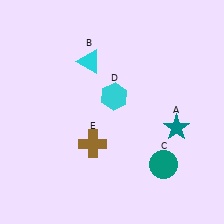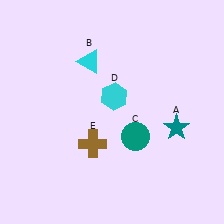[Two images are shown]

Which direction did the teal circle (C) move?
The teal circle (C) moved left.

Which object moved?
The teal circle (C) moved left.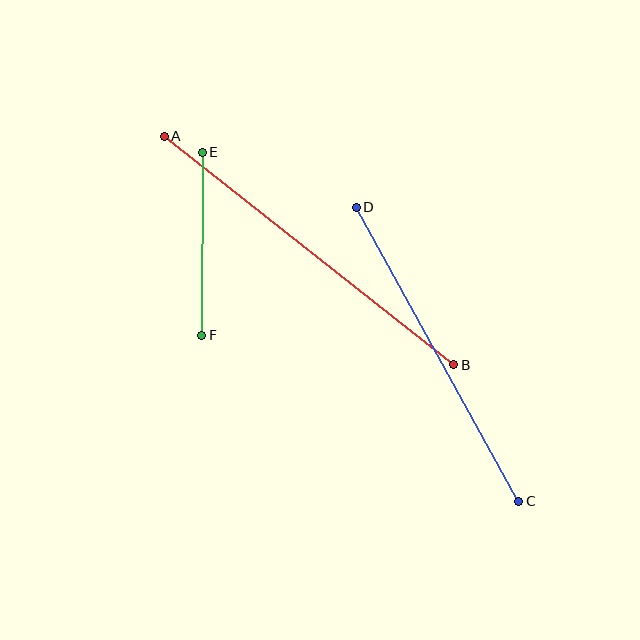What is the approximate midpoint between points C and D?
The midpoint is at approximately (438, 354) pixels.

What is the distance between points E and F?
The distance is approximately 183 pixels.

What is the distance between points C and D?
The distance is approximately 336 pixels.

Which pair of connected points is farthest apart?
Points A and B are farthest apart.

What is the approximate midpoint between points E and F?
The midpoint is at approximately (202, 244) pixels.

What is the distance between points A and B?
The distance is approximately 369 pixels.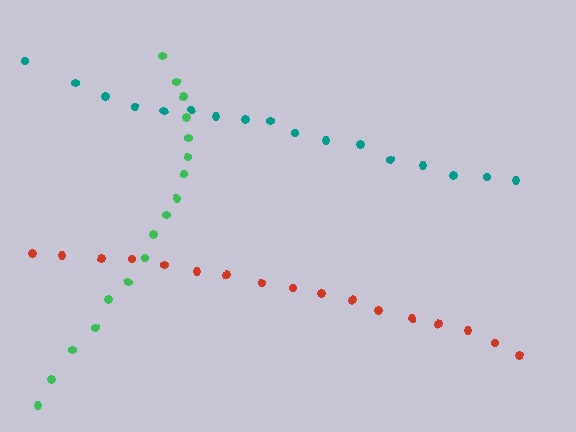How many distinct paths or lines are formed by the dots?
There are 3 distinct paths.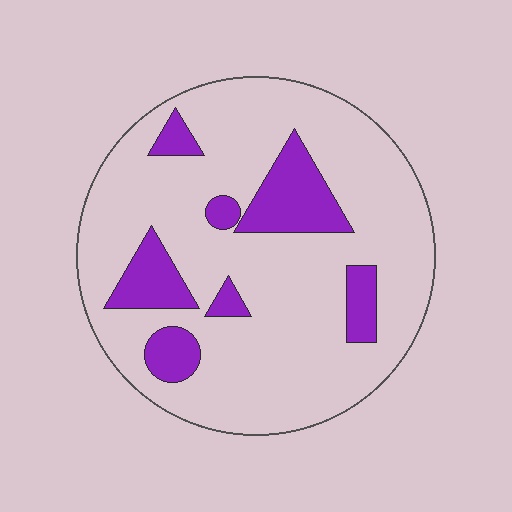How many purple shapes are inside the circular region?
7.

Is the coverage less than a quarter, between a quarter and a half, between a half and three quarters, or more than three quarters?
Less than a quarter.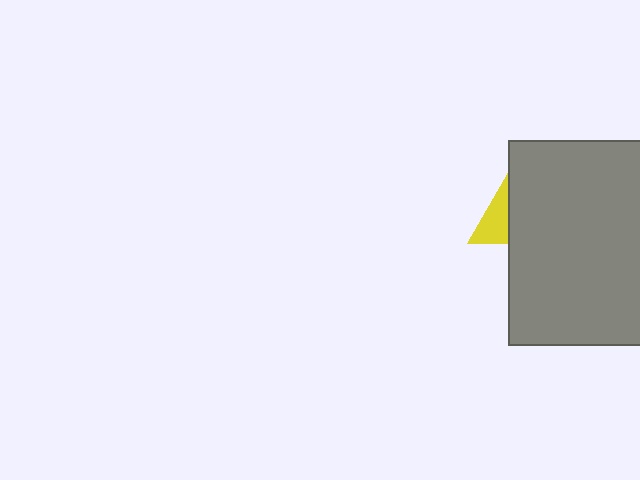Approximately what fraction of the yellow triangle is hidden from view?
Roughly 70% of the yellow triangle is hidden behind the gray rectangle.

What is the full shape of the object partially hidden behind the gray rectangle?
The partially hidden object is a yellow triangle.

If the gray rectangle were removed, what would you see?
You would see the complete yellow triangle.